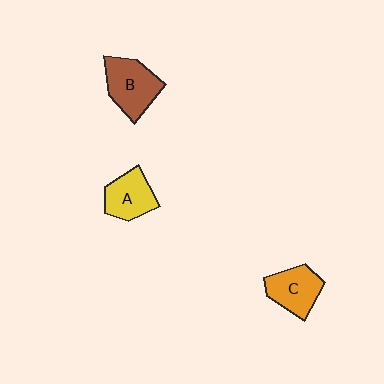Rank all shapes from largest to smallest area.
From largest to smallest: B (brown), C (orange), A (yellow).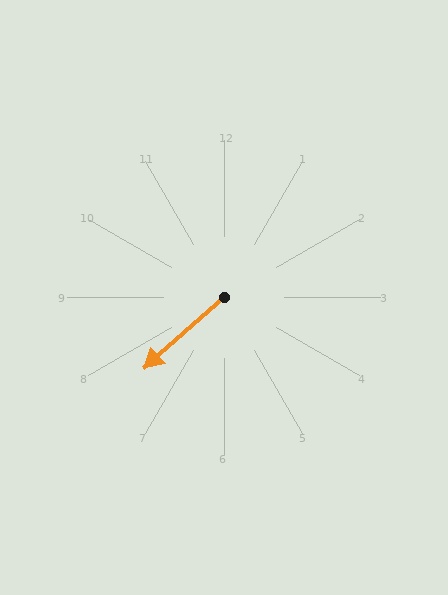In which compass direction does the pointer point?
Southwest.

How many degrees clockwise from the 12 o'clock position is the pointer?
Approximately 229 degrees.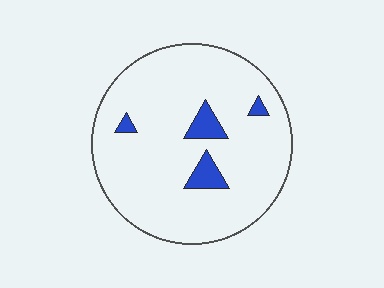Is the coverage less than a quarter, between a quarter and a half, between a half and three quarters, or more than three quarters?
Less than a quarter.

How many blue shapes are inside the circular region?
4.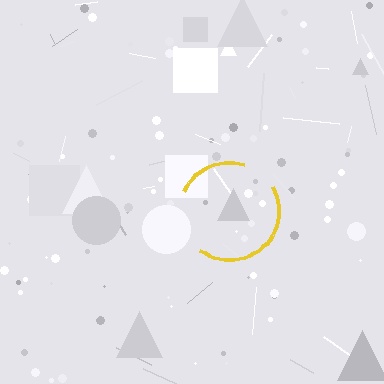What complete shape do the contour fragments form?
The contour fragments form a circle.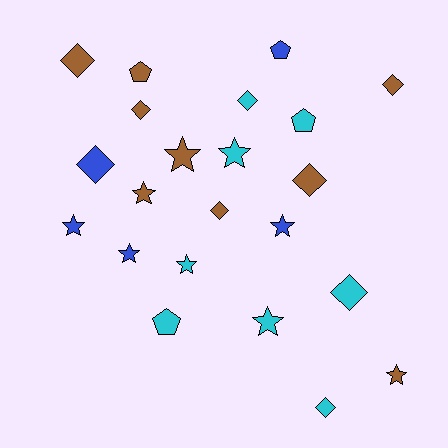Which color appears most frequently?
Brown, with 9 objects.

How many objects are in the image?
There are 22 objects.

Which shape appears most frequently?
Diamond, with 9 objects.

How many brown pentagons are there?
There is 1 brown pentagon.